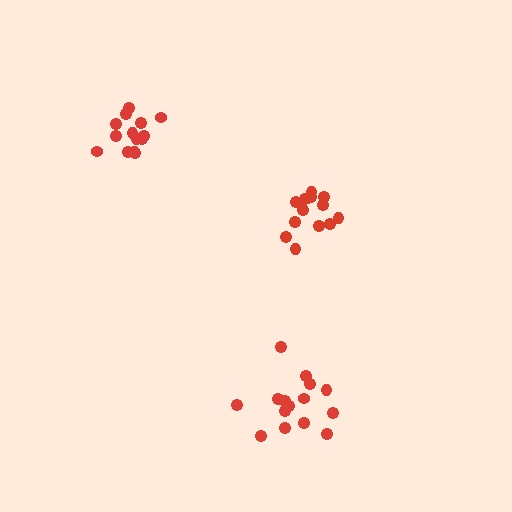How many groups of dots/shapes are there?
There are 3 groups.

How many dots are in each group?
Group 1: 14 dots, Group 2: 14 dots, Group 3: 15 dots (43 total).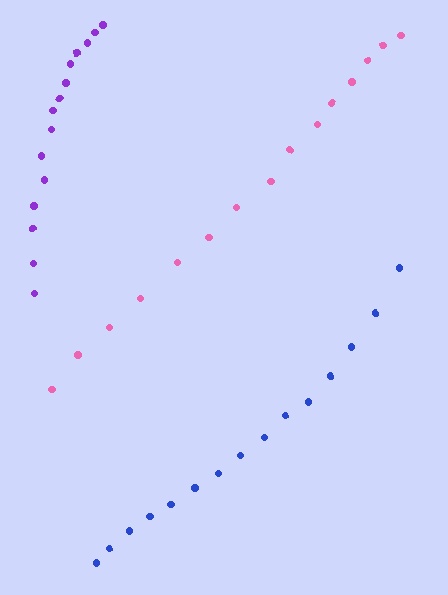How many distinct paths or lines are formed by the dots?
There are 3 distinct paths.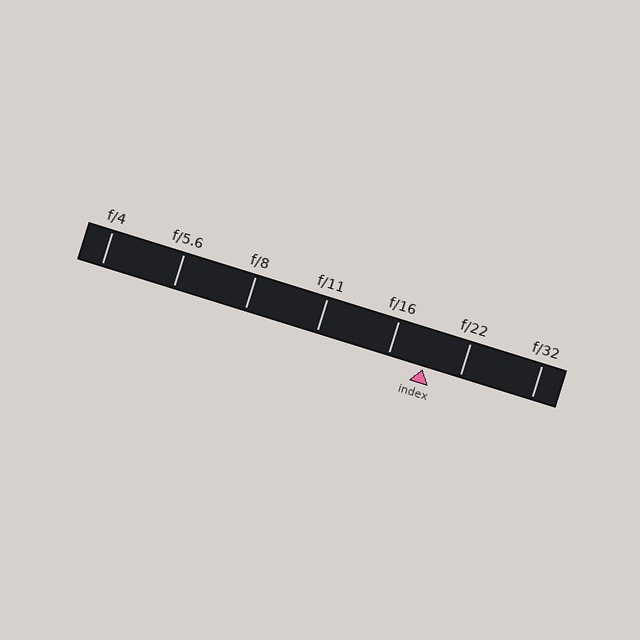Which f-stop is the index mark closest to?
The index mark is closest to f/22.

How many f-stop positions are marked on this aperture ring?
There are 7 f-stop positions marked.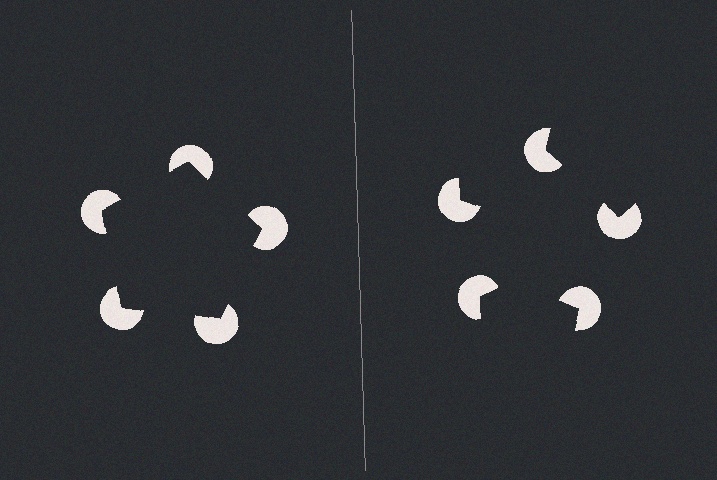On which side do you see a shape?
An illusory pentagon appears on the left side. On the right side the wedge cuts are rotated, so no coherent shape forms.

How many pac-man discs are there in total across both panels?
10 — 5 on each side.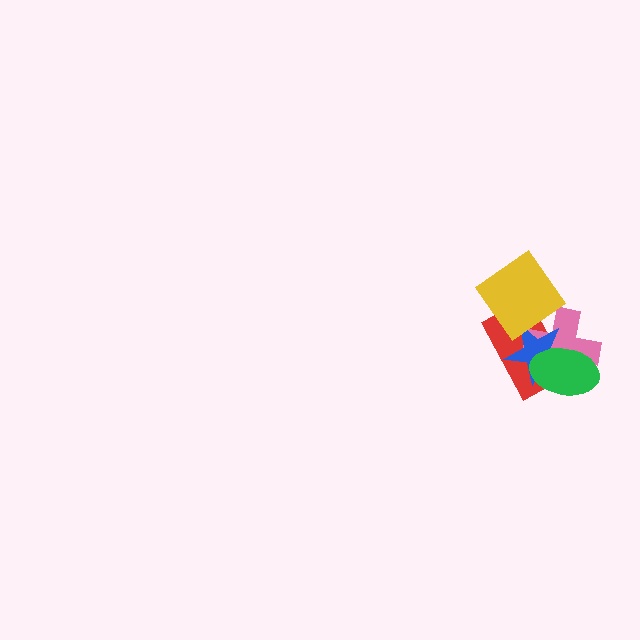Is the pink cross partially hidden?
Yes, it is partially covered by another shape.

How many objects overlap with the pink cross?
4 objects overlap with the pink cross.